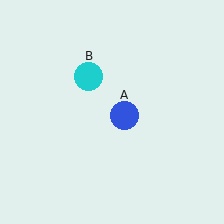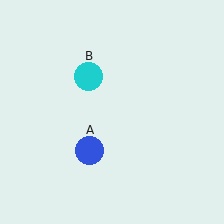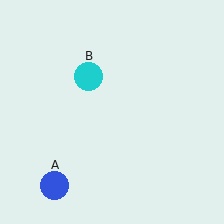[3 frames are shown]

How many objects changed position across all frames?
1 object changed position: blue circle (object A).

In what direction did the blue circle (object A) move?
The blue circle (object A) moved down and to the left.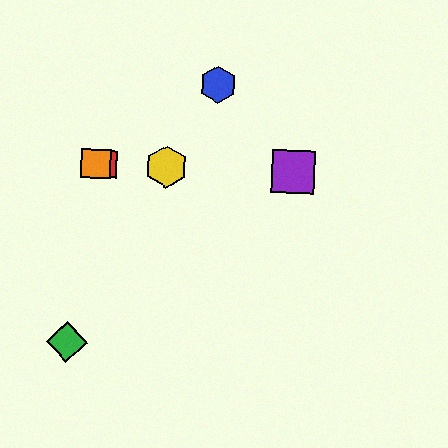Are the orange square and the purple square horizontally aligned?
Yes, both are at y≈164.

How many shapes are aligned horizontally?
4 shapes (the red square, the yellow hexagon, the purple square, the orange square) are aligned horizontally.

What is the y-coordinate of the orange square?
The orange square is at y≈164.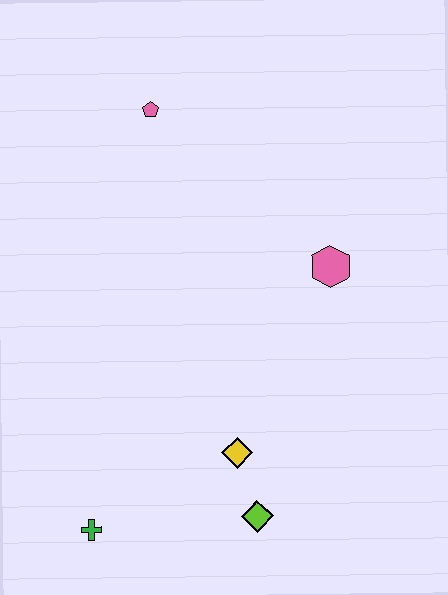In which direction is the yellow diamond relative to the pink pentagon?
The yellow diamond is below the pink pentagon.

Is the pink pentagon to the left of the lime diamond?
Yes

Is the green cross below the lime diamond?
Yes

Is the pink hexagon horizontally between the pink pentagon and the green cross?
No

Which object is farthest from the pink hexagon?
The green cross is farthest from the pink hexagon.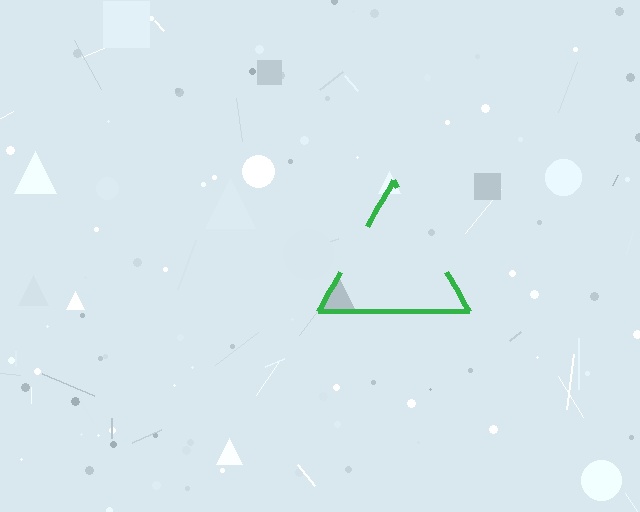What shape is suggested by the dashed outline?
The dashed outline suggests a triangle.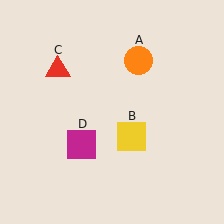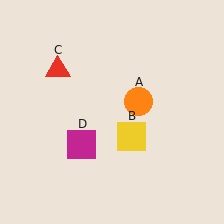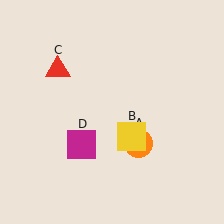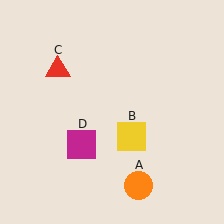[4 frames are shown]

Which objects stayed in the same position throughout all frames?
Yellow square (object B) and red triangle (object C) and magenta square (object D) remained stationary.